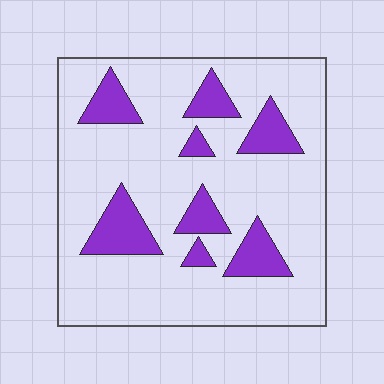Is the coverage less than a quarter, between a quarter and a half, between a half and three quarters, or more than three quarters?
Less than a quarter.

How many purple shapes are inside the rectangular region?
8.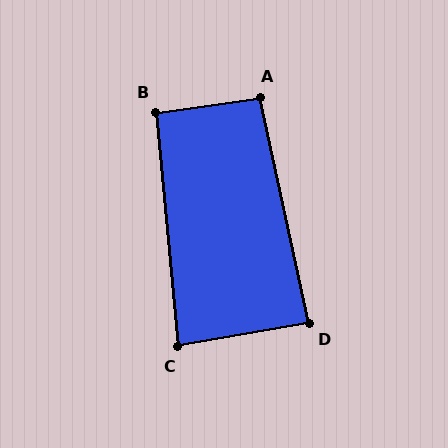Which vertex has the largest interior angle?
A, at approximately 94 degrees.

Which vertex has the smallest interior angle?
C, at approximately 86 degrees.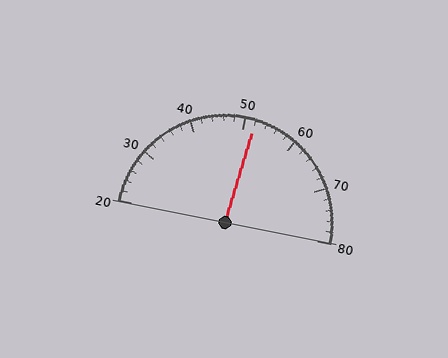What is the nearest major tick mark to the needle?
The nearest major tick mark is 50.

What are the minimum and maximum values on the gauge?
The gauge ranges from 20 to 80.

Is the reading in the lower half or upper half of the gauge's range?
The reading is in the upper half of the range (20 to 80).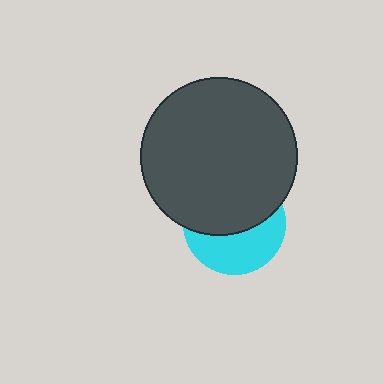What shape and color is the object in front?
The object in front is a dark gray circle.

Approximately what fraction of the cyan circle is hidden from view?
Roughly 56% of the cyan circle is hidden behind the dark gray circle.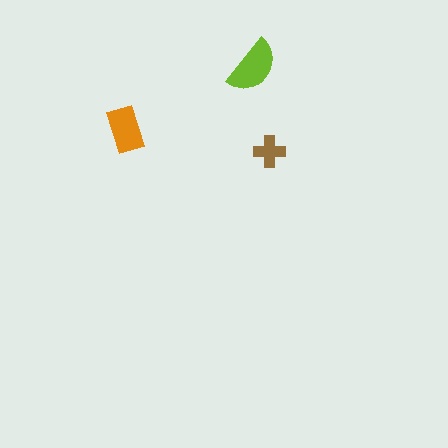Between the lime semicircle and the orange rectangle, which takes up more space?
The lime semicircle.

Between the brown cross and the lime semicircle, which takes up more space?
The lime semicircle.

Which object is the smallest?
The brown cross.